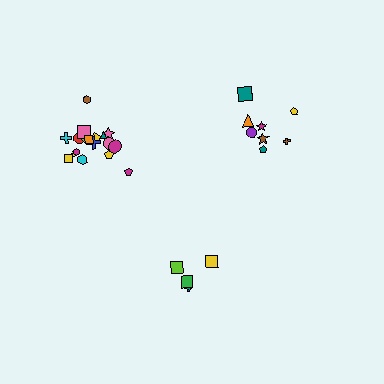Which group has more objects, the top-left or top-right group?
The top-left group.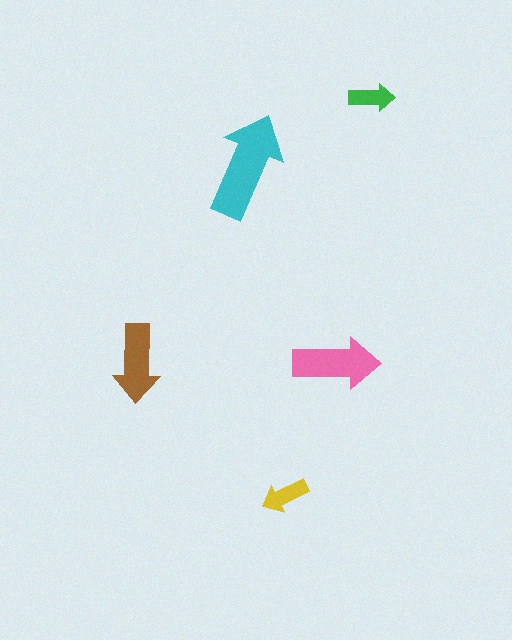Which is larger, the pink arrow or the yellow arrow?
The pink one.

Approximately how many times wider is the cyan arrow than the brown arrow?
About 1.5 times wider.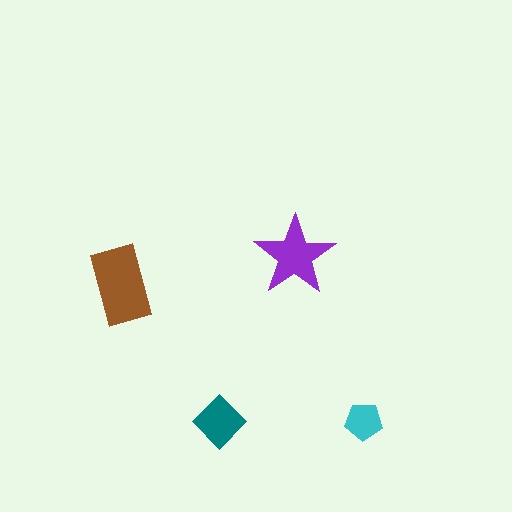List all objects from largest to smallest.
The brown rectangle, the purple star, the teal diamond, the cyan pentagon.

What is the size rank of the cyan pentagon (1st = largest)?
4th.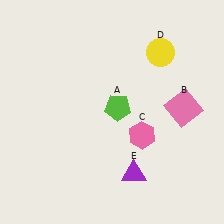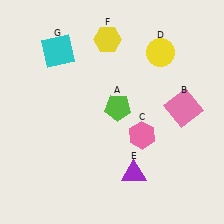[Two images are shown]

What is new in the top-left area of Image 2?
A cyan square (G) was added in the top-left area of Image 2.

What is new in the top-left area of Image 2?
A yellow hexagon (F) was added in the top-left area of Image 2.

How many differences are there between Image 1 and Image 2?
There are 2 differences between the two images.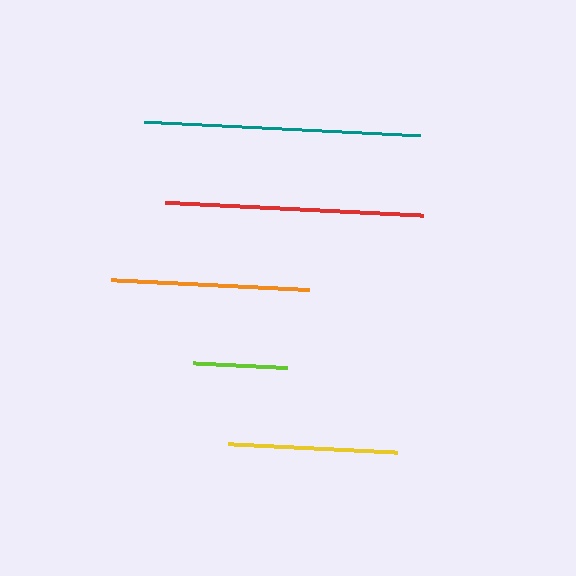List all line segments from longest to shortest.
From longest to shortest: teal, red, orange, yellow, lime.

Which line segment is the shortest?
The lime line is the shortest at approximately 94 pixels.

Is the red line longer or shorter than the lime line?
The red line is longer than the lime line.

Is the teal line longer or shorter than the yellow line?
The teal line is longer than the yellow line.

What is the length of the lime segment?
The lime segment is approximately 94 pixels long.